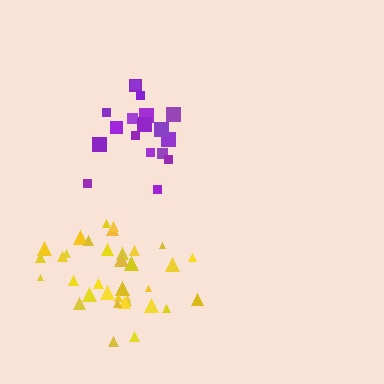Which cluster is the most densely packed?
Purple.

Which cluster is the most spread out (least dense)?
Yellow.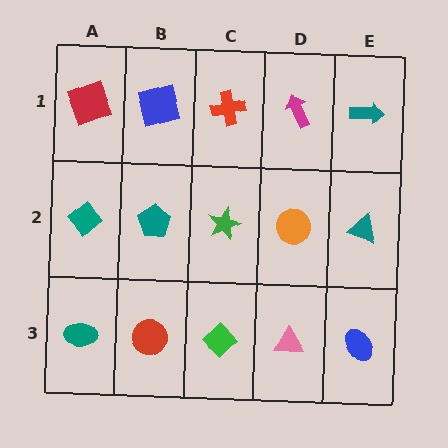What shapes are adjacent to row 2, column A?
A red square (row 1, column A), a teal ellipse (row 3, column A), a teal pentagon (row 2, column B).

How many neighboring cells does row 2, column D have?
4.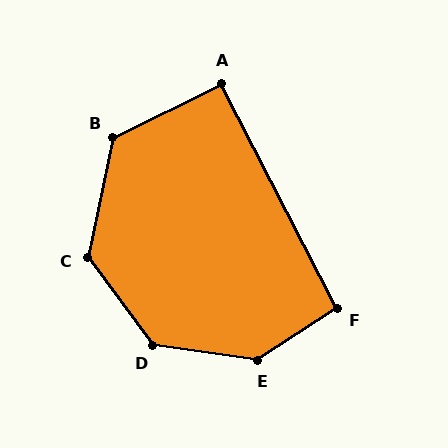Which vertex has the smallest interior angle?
A, at approximately 91 degrees.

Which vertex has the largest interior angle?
E, at approximately 138 degrees.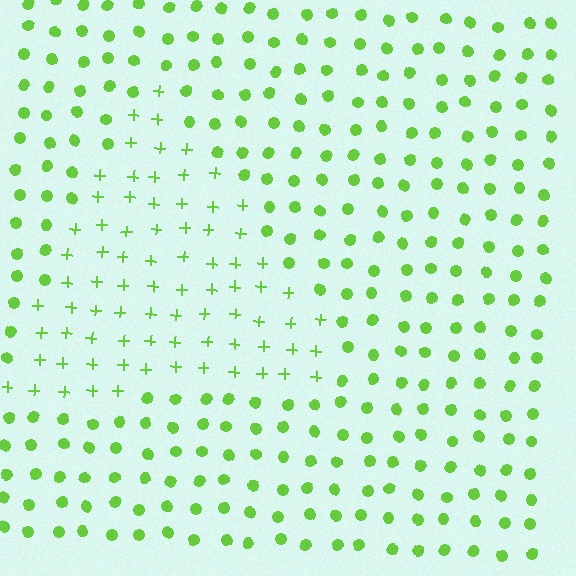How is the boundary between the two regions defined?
The boundary is defined by a change in element shape: plus signs inside vs. circles outside. All elements share the same color and spacing.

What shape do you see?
I see a triangle.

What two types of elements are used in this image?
The image uses plus signs inside the triangle region and circles outside it.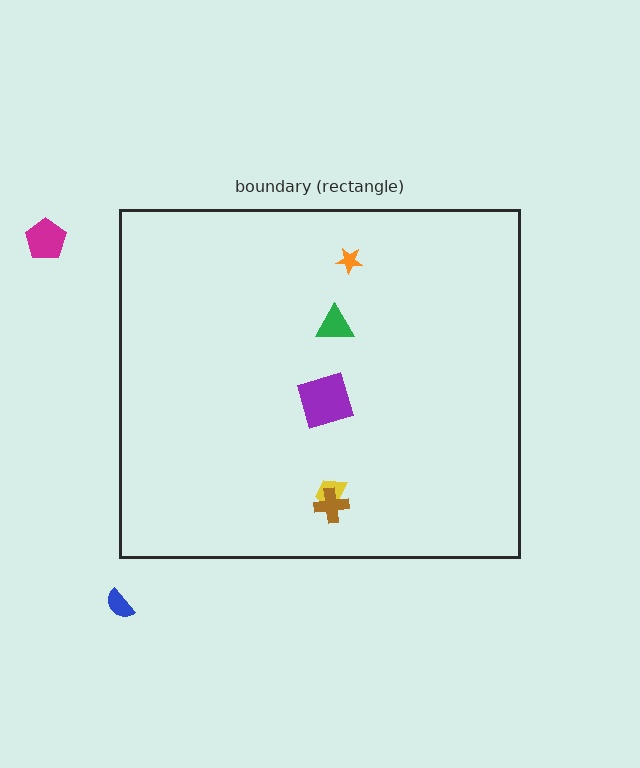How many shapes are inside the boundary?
5 inside, 2 outside.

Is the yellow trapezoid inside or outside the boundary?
Inside.